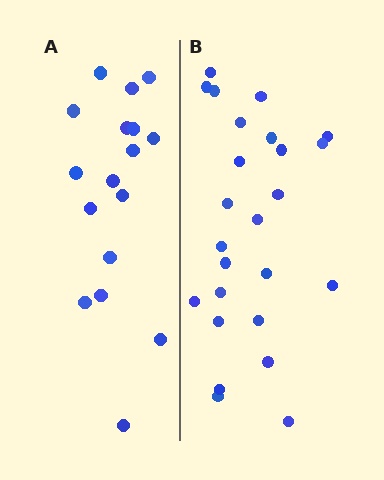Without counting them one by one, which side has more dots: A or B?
Region B (the right region) has more dots.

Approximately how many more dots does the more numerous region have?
Region B has roughly 8 or so more dots than region A.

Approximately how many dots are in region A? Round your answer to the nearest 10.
About 20 dots. (The exact count is 17, which rounds to 20.)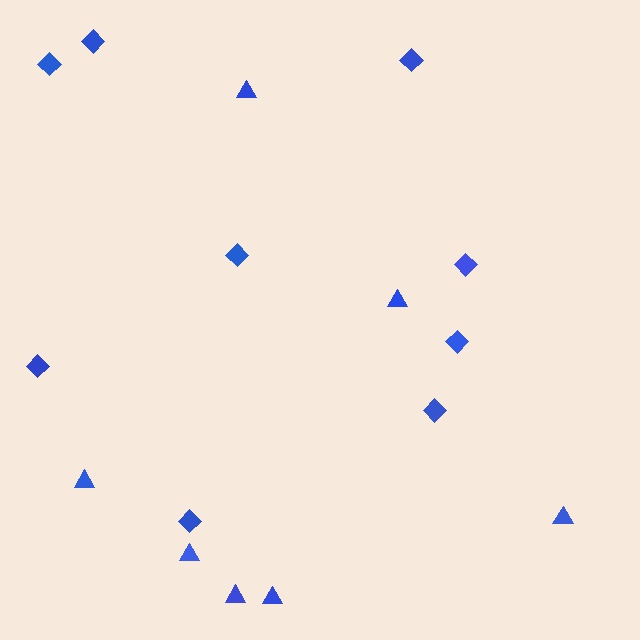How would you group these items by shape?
There are 2 groups: one group of triangles (7) and one group of diamonds (9).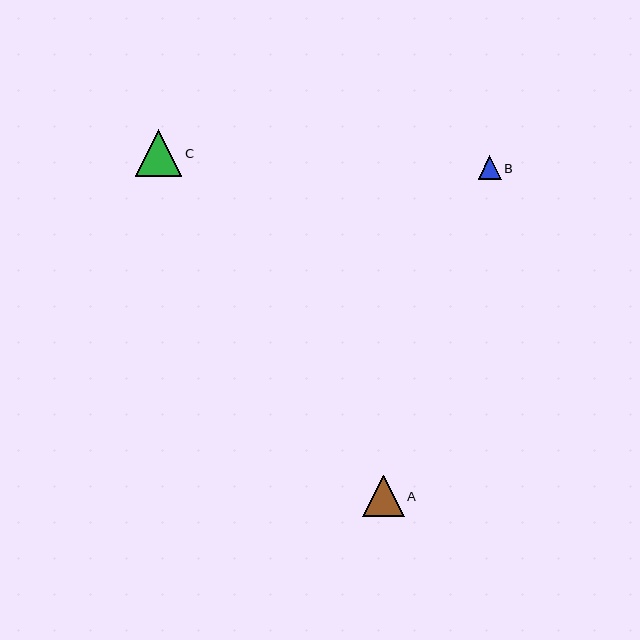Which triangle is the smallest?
Triangle B is the smallest with a size of approximately 23 pixels.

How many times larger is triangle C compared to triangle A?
Triangle C is approximately 1.1 times the size of triangle A.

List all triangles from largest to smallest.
From largest to smallest: C, A, B.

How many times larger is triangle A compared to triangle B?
Triangle A is approximately 1.8 times the size of triangle B.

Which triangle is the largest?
Triangle C is the largest with a size of approximately 47 pixels.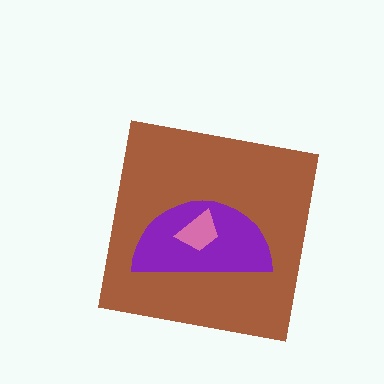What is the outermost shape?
The brown square.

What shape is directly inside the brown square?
The purple semicircle.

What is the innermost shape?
The pink trapezoid.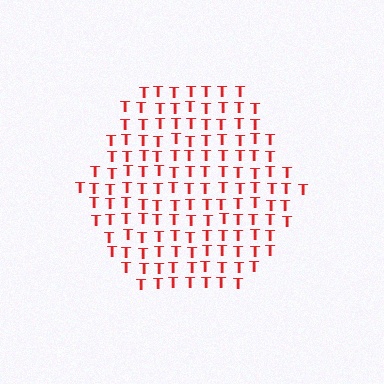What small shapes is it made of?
It is made of small letter T's.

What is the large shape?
The large shape is a hexagon.